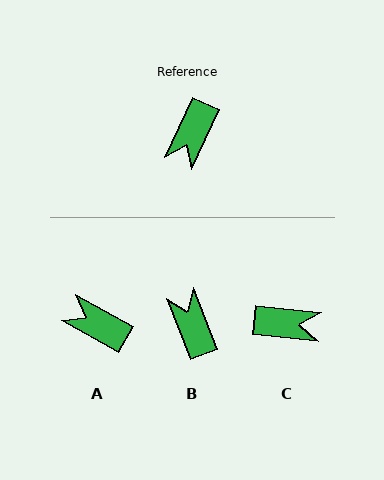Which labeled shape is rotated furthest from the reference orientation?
B, about 134 degrees away.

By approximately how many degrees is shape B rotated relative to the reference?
Approximately 134 degrees clockwise.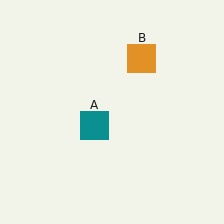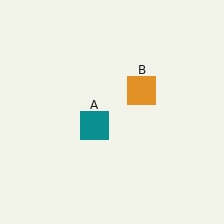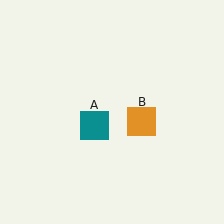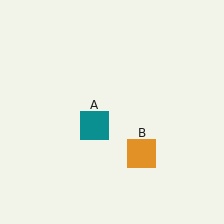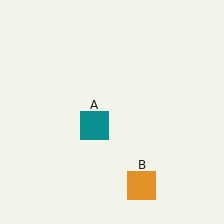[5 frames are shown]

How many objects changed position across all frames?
1 object changed position: orange square (object B).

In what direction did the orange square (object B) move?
The orange square (object B) moved down.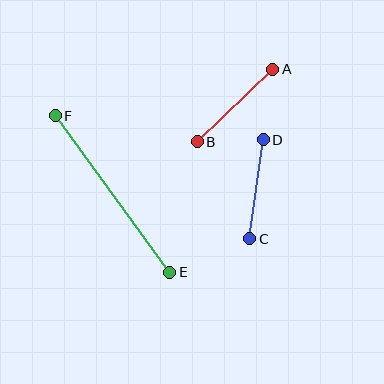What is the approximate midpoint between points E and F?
The midpoint is at approximately (113, 194) pixels.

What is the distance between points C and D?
The distance is approximately 100 pixels.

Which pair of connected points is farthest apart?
Points E and F are farthest apart.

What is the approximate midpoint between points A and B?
The midpoint is at approximately (235, 105) pixels.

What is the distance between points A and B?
The distance is approximately 105 pixels.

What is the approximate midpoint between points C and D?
The midpoint is at approximately (256, 189) pixels.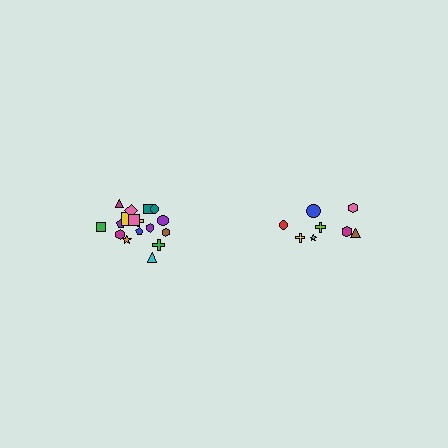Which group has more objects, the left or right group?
The left group.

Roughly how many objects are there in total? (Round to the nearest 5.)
Roughly 25 objects in total.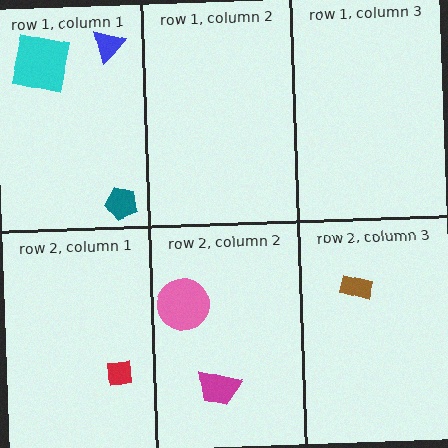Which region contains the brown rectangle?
The row 2, column 3 region.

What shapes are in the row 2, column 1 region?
The red square.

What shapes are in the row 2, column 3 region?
The brown rectangle.